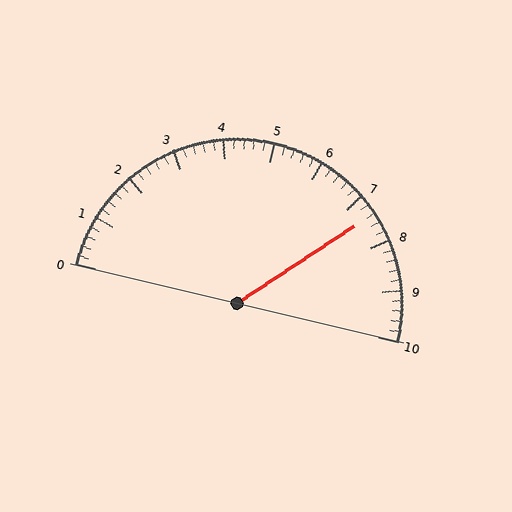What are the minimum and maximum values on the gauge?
The gauge ranges from 0 to 10.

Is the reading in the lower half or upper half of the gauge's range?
The reading is in the upper half of the range (0 to 10).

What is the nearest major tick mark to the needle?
The nearest major tick mark is 7.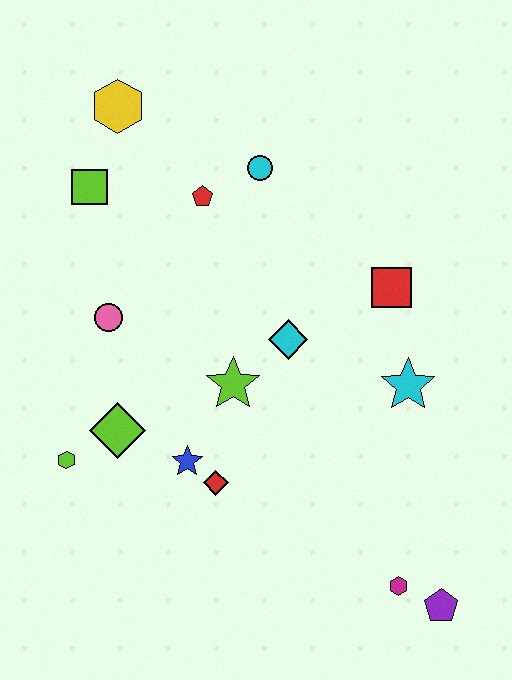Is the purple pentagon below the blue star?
Yes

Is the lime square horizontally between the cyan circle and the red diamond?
No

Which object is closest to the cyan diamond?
The lime star is closest to the cyan diamond.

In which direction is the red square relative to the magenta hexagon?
The red square is above the magenta hexagon.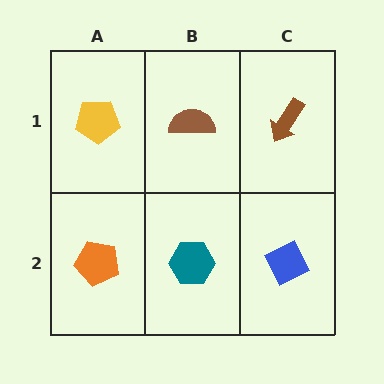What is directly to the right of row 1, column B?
A brown arrow.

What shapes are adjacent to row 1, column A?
An orange pentagon (row 2, column A), a brown semicircle (row 1, column B).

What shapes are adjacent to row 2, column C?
A brown arrow (row 1, column C), a teal hexagon (row 2, column B).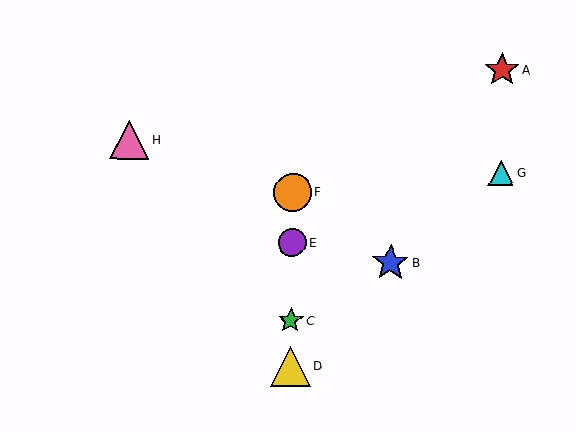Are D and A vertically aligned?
No, D is at x≈290 and A is at x≈502.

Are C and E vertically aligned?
Yes, both are at x≈291.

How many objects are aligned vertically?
4 objects (C, D, E, F) are aligned vertically.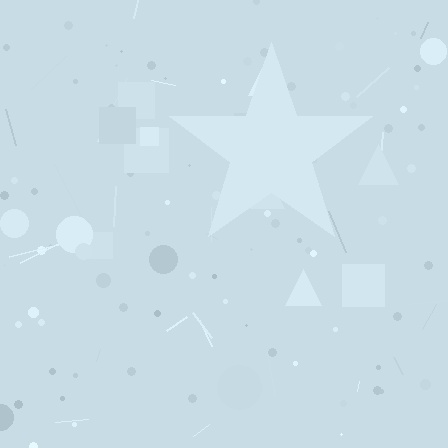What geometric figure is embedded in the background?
A star is embedded in the background.